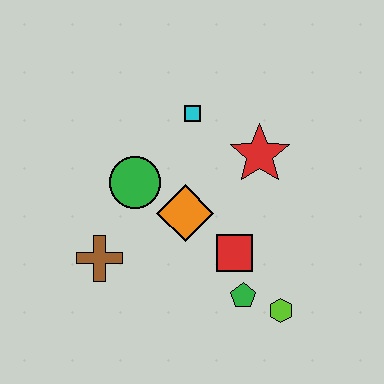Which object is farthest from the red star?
The brown cross is farthest from the red star.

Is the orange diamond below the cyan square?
Yes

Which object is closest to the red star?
The cyan square is closest to the red star.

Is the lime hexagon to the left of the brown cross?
No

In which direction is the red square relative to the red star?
The red square is below the red star.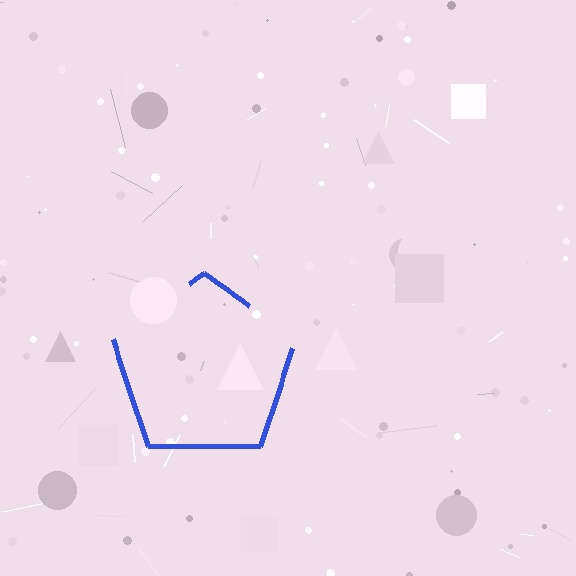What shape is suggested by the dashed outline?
The dashed outline suggests a pentagon.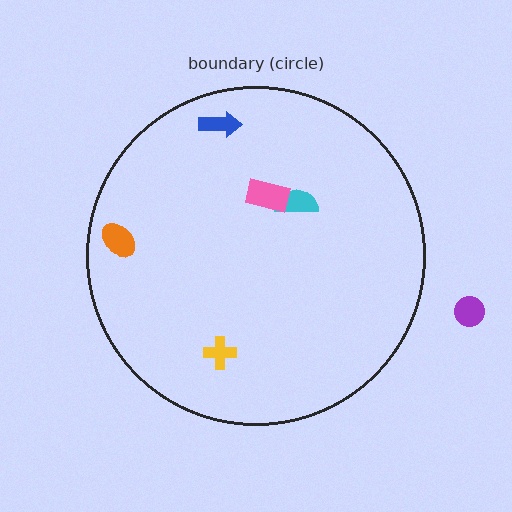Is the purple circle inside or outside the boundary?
Outside.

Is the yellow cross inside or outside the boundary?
Inside.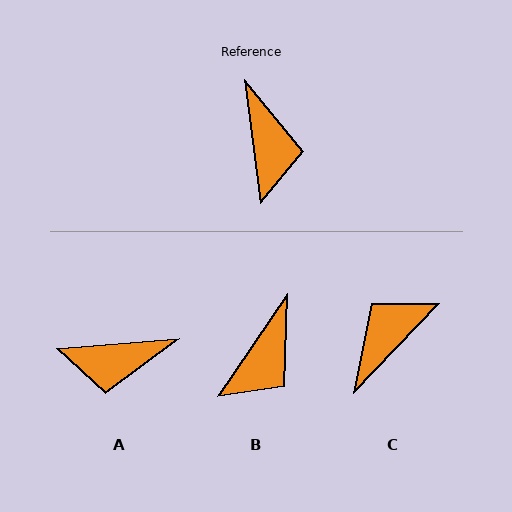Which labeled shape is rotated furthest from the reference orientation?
C, about 129 degrees away.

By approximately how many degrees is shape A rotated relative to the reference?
Approximately 92 degrees clockwise.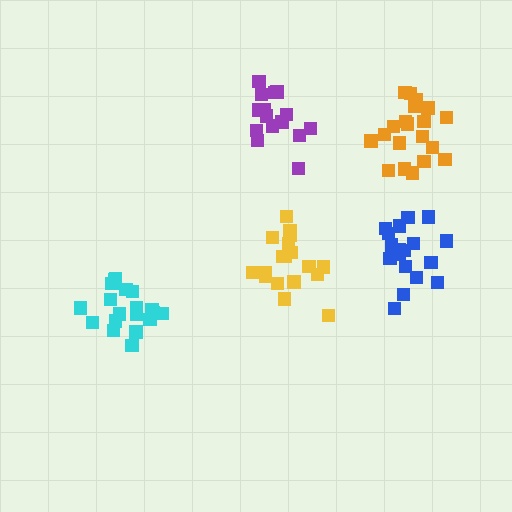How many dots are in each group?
Group 1: 20 dots, Group 2: 18 dots, Group 3: 18 dots, Group 4: 20 dots, Group 5: 15 dots (91 total).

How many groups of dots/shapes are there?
There are 5 groups.